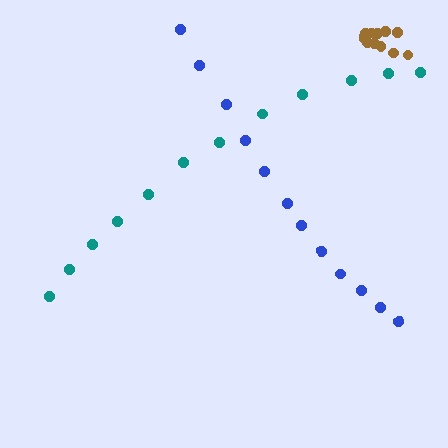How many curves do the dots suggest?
There are 3 distinct paths.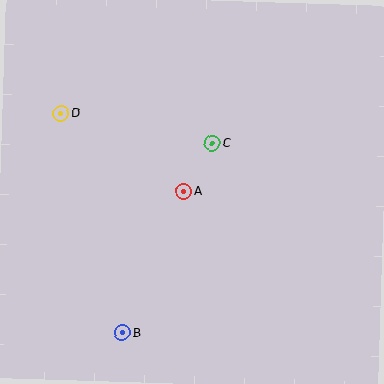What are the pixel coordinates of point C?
Point C is at (212, 143).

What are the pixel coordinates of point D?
Point D is at (61, 113).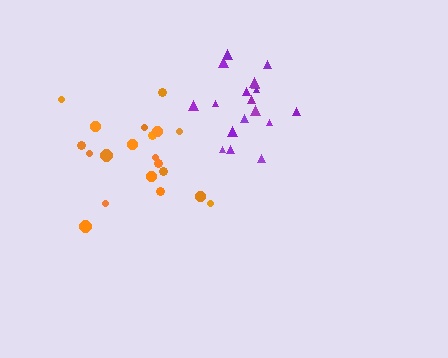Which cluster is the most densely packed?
Purple.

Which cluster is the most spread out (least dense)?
Orange.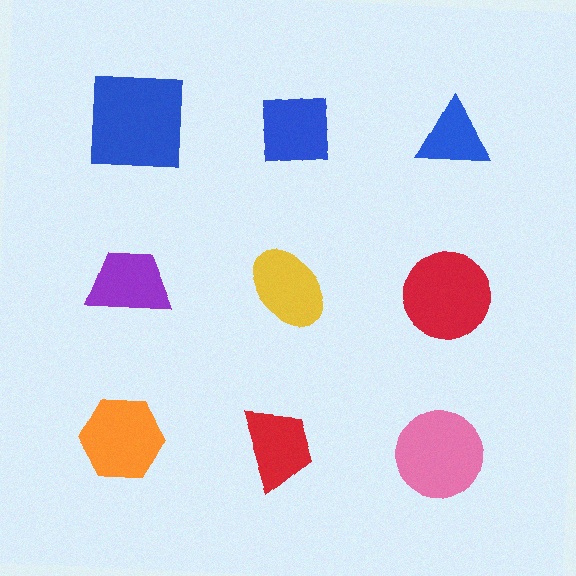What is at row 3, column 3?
A pink circle.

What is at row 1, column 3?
A blue triangle.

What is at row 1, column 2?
A blue square.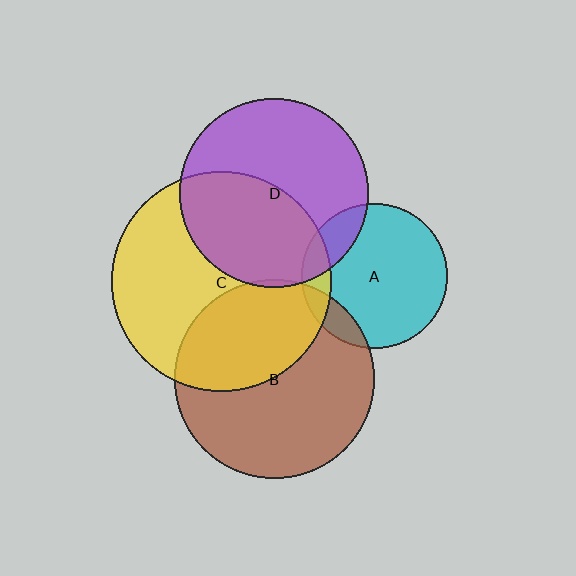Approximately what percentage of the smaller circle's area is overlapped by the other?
Approximately 10%.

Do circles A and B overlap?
Yes.